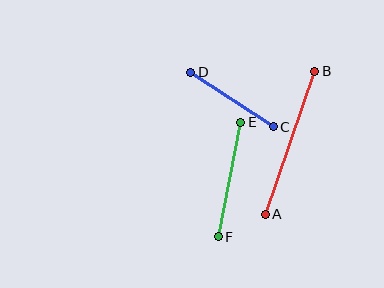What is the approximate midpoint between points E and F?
The midpoint is at approximately (230, 180) pixels.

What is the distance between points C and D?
The distance is approximately 99 pixels.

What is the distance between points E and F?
The distance is approximately 117 pixels.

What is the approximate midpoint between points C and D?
The midpoint is at approximately (232, 100) pixels.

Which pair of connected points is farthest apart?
Points A and B are farthest apart.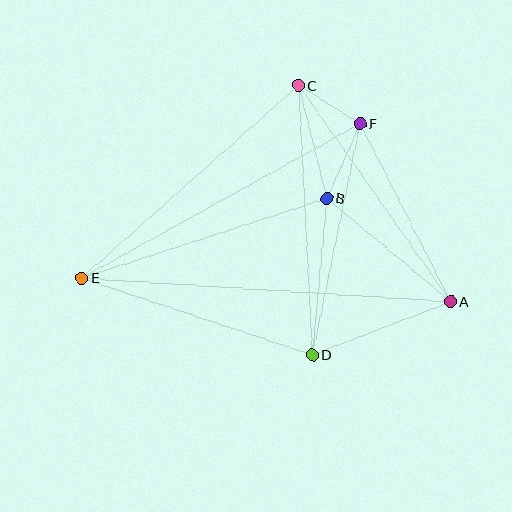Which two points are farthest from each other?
Points A and E are farthest from each other.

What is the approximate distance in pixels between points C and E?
The distance between C and E is approximately 290 pixels.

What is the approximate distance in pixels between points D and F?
The distance between D and F is approximately 236 pixels.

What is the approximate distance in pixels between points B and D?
The distance between B and D is approximately 157 pixels.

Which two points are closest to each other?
Points C and F are closest to each other.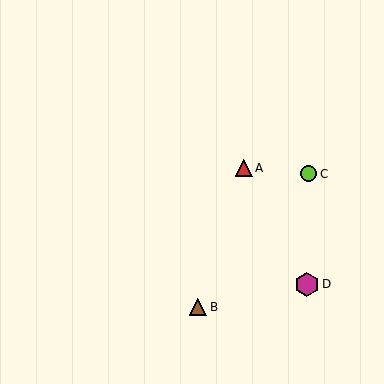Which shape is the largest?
The magenta hexagon (labeled D) is the largest.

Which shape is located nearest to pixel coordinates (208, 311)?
The brown triangle (labeled B) at (198, 307) is nearest to that location.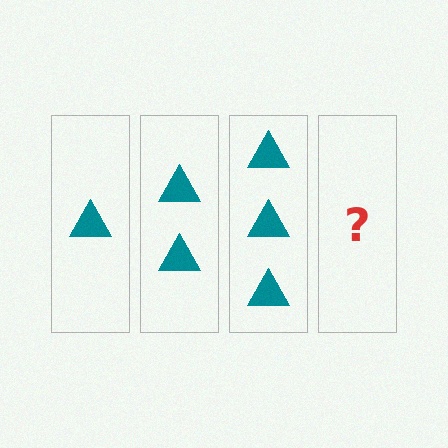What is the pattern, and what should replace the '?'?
The pattern is that each step adds one more triangle. The '?' should be 4 triangles.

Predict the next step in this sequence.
The next step is 4 triangles.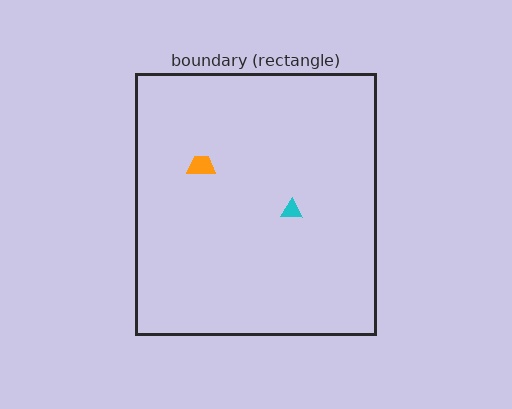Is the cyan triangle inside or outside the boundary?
Inside.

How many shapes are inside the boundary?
2 inside, 0 outside.